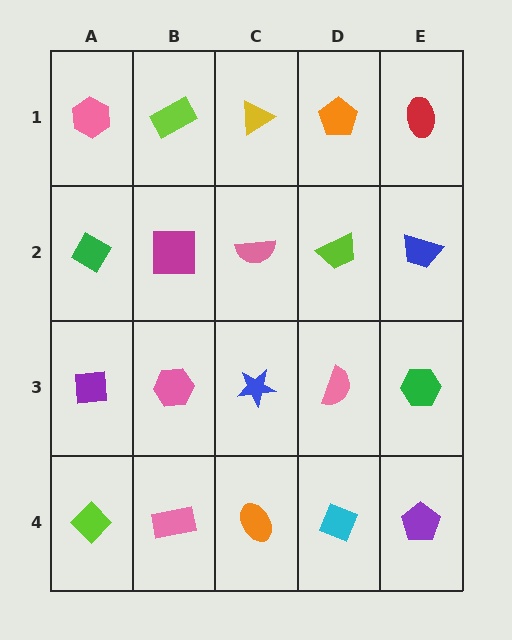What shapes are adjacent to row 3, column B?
A magenta square (row 2, column B), a pink rectangle (row 4, column B), a purple square (row 3, column A), a blue star (row 3, column C).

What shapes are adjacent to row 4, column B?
A pink hexagon (row 3, column B), a lime diamond (row 4, column A), an orange ellipse (row 4, column C).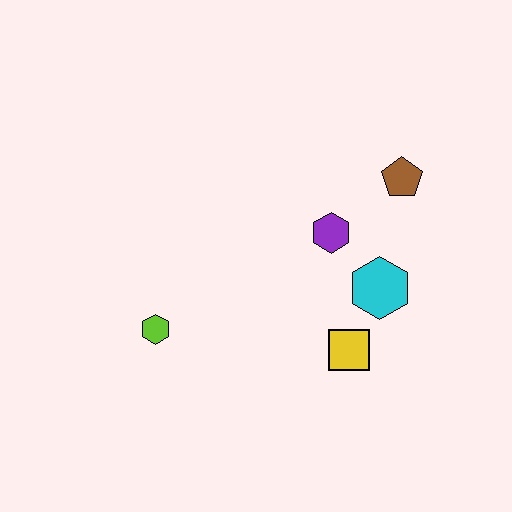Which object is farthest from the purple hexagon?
The lime hexagon is farthest from the purple hexagon.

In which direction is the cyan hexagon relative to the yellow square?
The cyan hexagon is above the yellow square.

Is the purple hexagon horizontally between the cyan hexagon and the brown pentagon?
No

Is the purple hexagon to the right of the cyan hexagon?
No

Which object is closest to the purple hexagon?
The cyan hexagon is closest to the purple hexagon.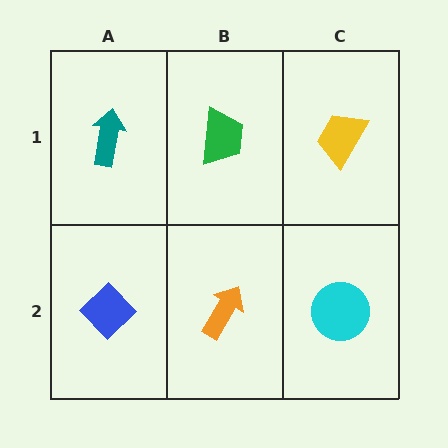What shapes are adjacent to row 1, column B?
An orange arrow (row 2, column B), a teal arrow (row 1, column A), a yellow trapezoid (row 1, column C).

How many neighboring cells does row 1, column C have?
2.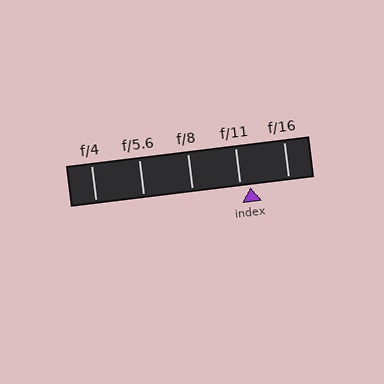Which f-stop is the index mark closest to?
The index mark is closest to f/11.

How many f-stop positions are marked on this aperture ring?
There are 5 f-stop positions marked.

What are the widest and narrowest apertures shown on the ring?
The widest aperture shown is f/4 and the narrowest is f/16.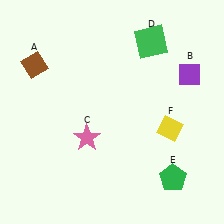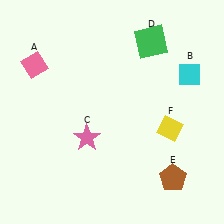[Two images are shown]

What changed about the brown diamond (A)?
In Image 1, A is brown. In Image 2, it changed to pink.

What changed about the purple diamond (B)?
In Image 1, B is purple. In Image 2, it changed to cyan.